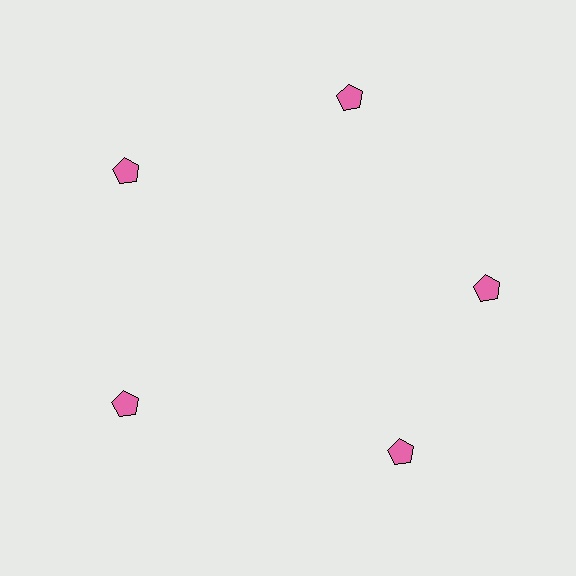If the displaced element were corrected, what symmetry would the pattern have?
It would have 5-fold rotational symmetry — the pattern would map onto itself every 72 degrees.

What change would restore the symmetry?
The symmetry would be restored by rotating it back into even spacing with its neighbors so that all 5 pentagons sit at equal angles and equal distance from the center.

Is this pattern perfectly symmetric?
No. The 5 pink pentagons are arranged in a ring, but one element near the 5 o'clock position is rotated out of alignment along the ring, breaking the 5-fold rotational symmetry.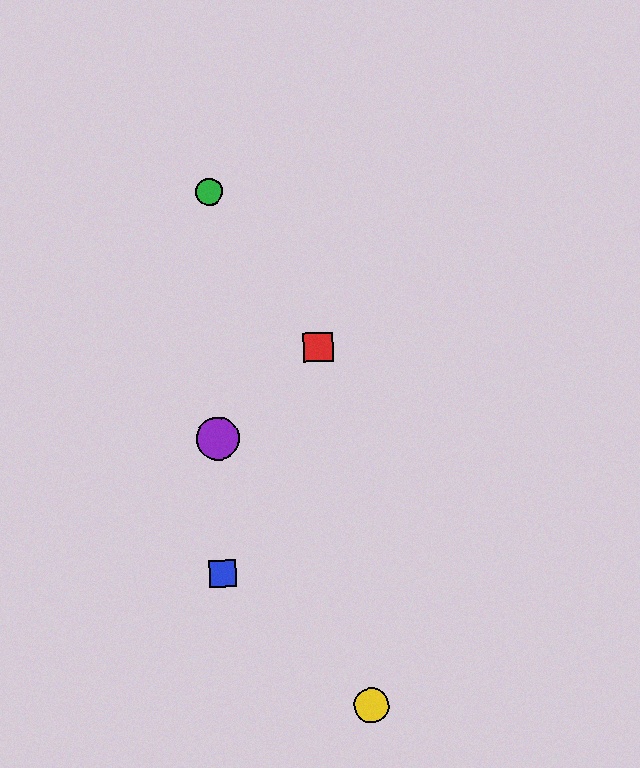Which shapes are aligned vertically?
The blue square, the green circle, the purple circle are aligned vertically.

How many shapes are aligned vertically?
3 shapes (the blue square, the green circle, the purple circle) are aligned vertically.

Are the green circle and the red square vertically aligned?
No, the green circle is at x≈209 and the red square is at x≈318.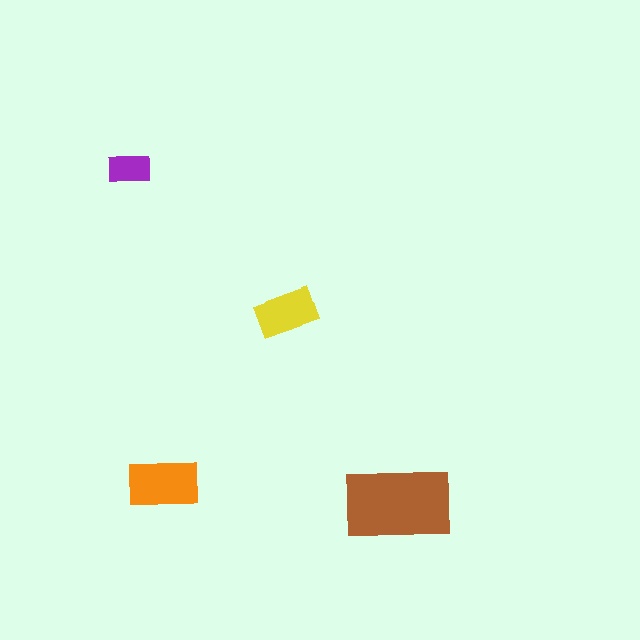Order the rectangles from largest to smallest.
the brown one, the orange one, the yellow one, the purple one.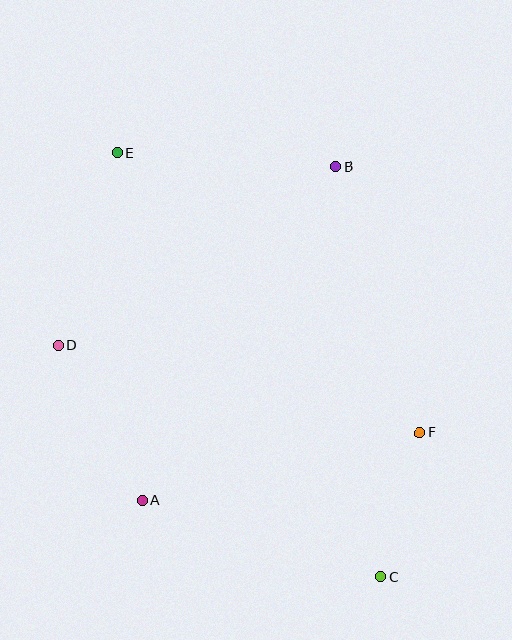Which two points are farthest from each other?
Points C and E are farthest from each other.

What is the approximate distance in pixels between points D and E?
The distance between D and E is approximately 201 pixels.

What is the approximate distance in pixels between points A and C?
The distance between A and C is approximately 251 pixels.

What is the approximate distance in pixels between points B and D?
The distance between B and D is approximately 329 pixels.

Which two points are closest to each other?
Points C and F are closest to each other.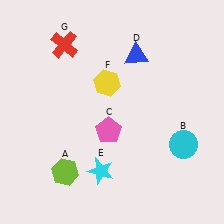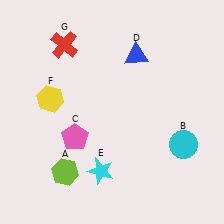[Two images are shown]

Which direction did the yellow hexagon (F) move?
The yellow hexagon (F) moved left.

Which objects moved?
The objects that moved are: the pink pentagon (C), the yellow hexagon (F).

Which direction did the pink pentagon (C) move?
The pink pentagon (C) moved left.